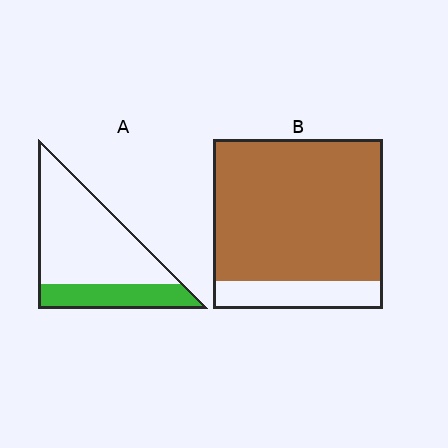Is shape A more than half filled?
No.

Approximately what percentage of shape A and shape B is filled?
A is approximately 25% and B is approximately 85%.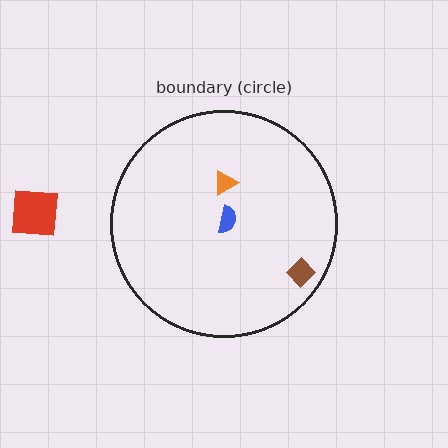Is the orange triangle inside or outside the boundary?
Inside.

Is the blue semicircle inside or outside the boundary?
Inside.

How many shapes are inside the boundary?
3 inside, 1 outside.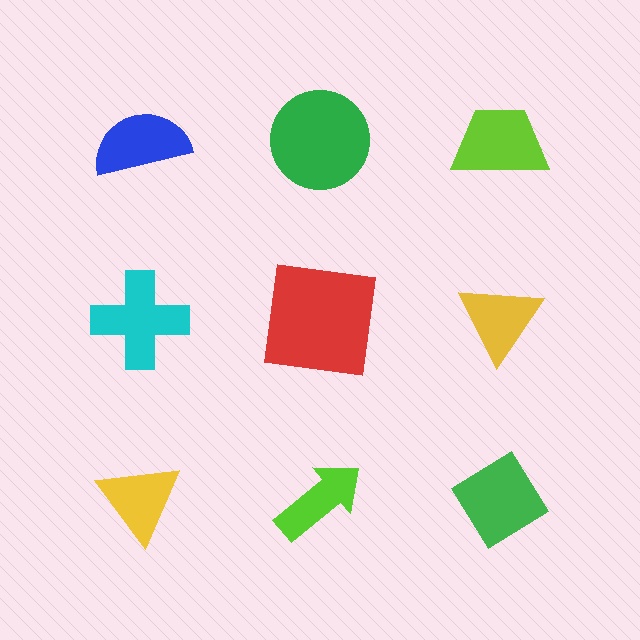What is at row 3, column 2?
A lime arrow.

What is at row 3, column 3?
A green diamond.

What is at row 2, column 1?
A cyan cross.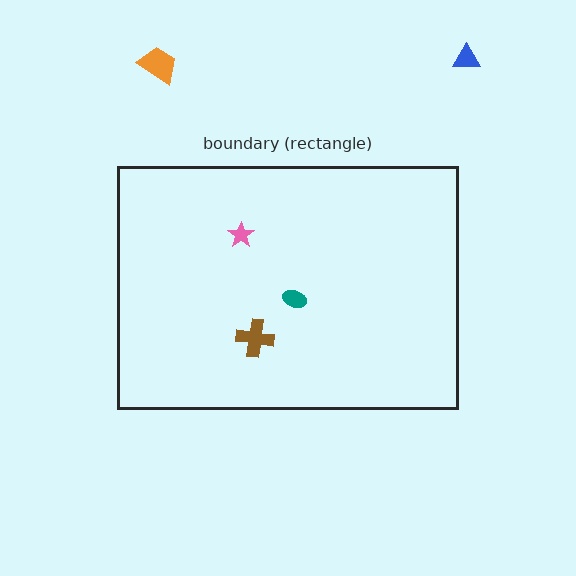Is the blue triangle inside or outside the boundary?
Outside.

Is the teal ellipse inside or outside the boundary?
Inside.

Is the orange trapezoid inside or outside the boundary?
Outside.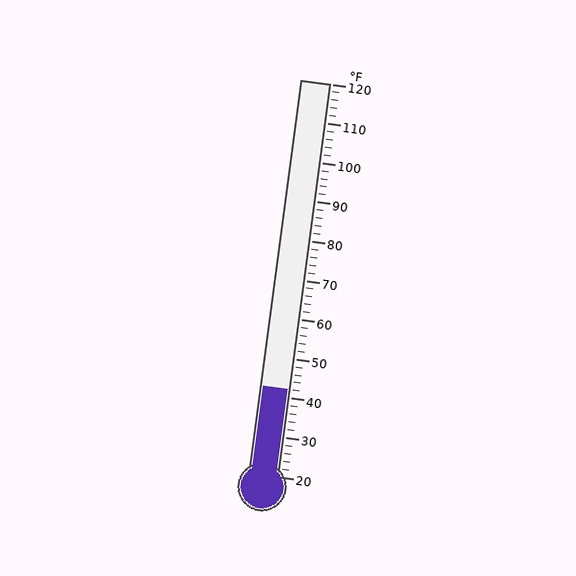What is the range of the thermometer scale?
The thermometer scale ranges from 20°F to 120°F.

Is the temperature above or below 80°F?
The temperature is below 80°F.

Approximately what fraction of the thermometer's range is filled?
The thermometer is filled to approximately 20% of its range.